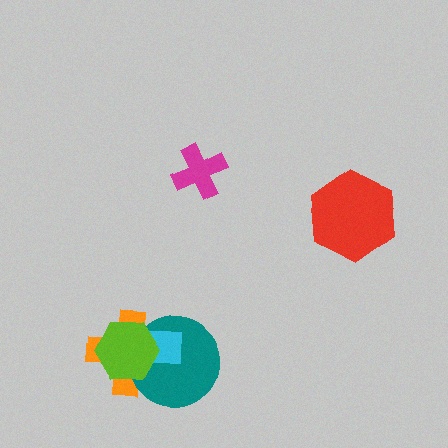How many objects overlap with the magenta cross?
0 objects overlap with the magenta cross.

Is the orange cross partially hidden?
Yes, it is partially covered by another shape.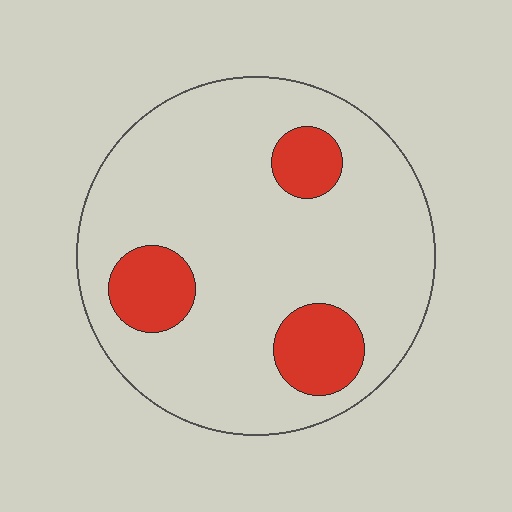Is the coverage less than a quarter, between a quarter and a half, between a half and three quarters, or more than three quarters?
Less than a quarter.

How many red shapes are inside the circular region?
3.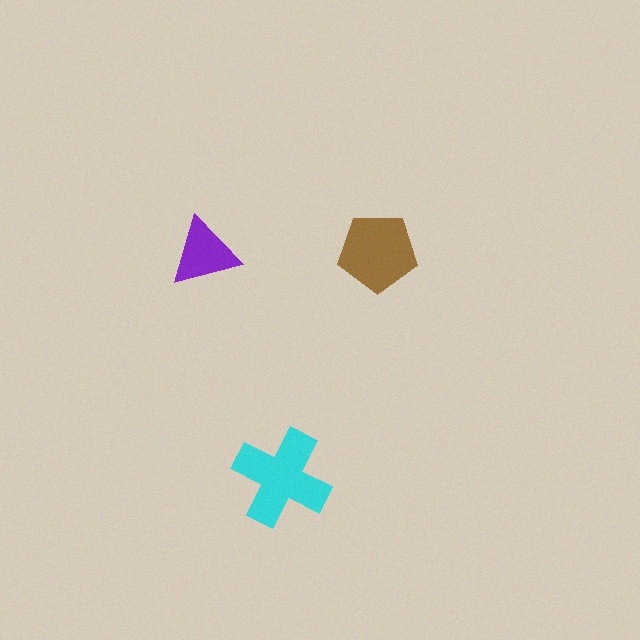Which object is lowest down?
The cyan cross is bottommost.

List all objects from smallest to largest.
The purple triangle, the brown pentagon, the cyan cross.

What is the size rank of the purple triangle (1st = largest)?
3rd.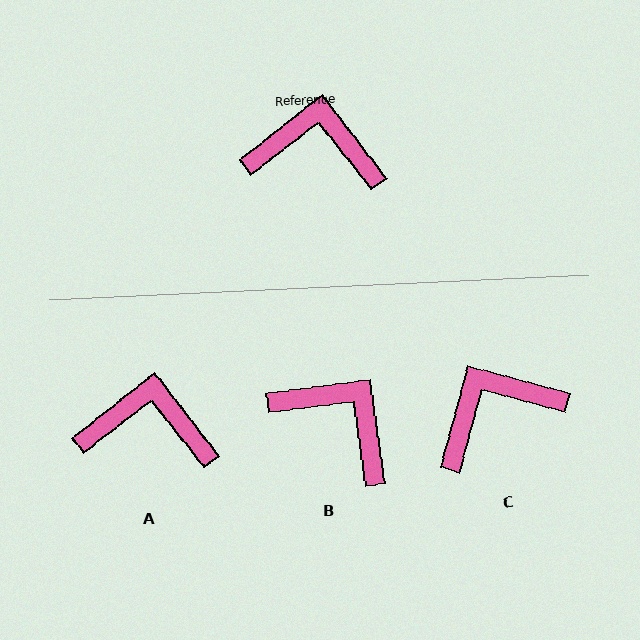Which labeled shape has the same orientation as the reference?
A.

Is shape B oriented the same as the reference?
No, it is off by about 30 degrees.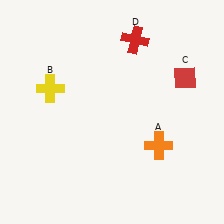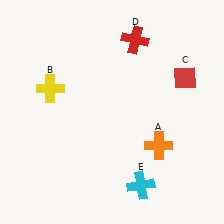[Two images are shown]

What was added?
A cyan cross (E) was added in Image 2.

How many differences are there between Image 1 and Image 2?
There is 1 difference between the two images.